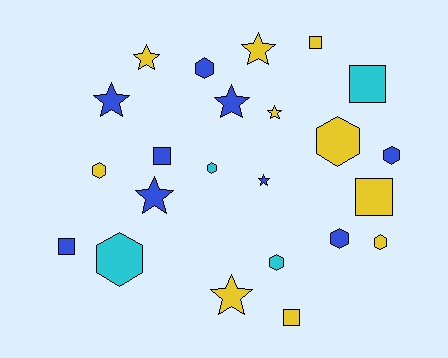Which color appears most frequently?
Yellow, with 10 objects.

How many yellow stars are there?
There are 4 yellow stars.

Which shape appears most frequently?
Hexagon, with 9 objects.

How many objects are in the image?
There are 23 objects.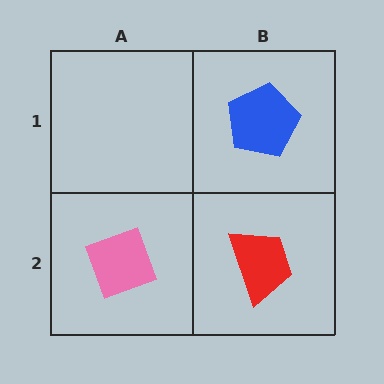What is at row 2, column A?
A pink diamond.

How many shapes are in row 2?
2 shapes.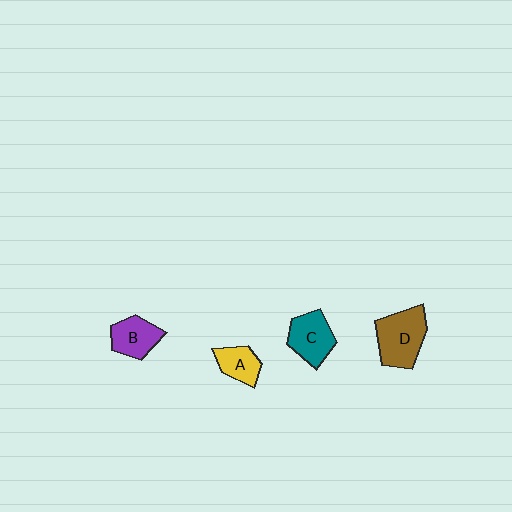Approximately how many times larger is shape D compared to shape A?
Approximately 1.8 times.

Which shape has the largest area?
Shape D (brown).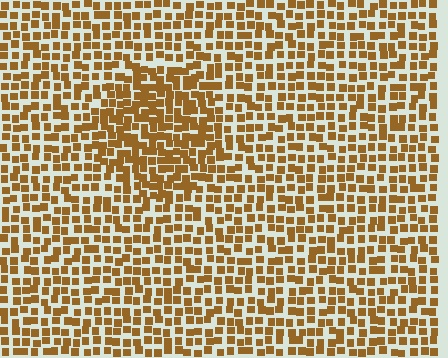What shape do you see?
I see a circle.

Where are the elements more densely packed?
The elements are more densely packed inside the circle boundary.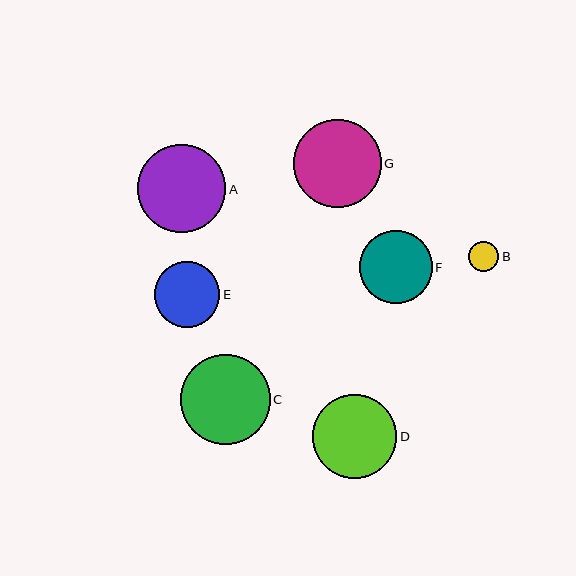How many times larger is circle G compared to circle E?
Circle G is approximately 1.3 times the size of circle E.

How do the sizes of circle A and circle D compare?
Circle A and circle D are approximately the same size.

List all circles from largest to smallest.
From largest to smallest: C, A, G, D, F, E, B.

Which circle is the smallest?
Circle B is the smallest with a size of approximately 30 pixels.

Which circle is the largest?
Circle C is the largest with a size of approximately 89 pixels.